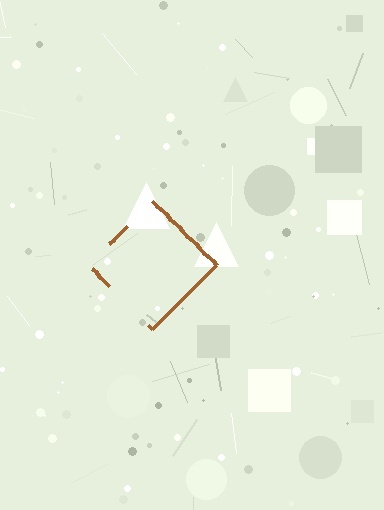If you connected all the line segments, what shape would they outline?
They would outline a diamond.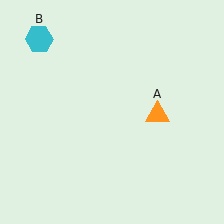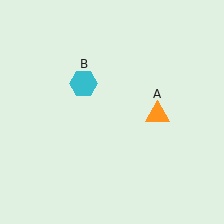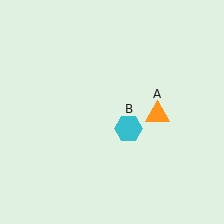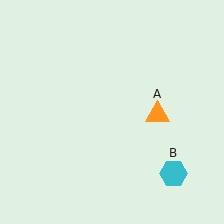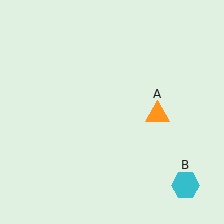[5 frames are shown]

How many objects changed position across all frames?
1 object changed position: cyan hexagon (object B).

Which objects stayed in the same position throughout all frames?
Orange triangle (object A) remained stationary.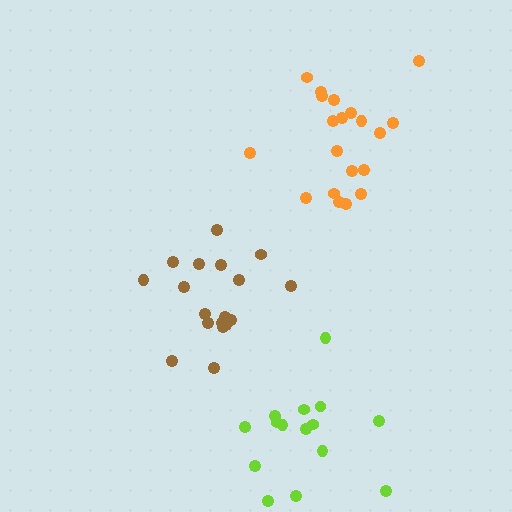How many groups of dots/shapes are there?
There are 3 groups.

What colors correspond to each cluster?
The clusters are colored: orange, brown, lime.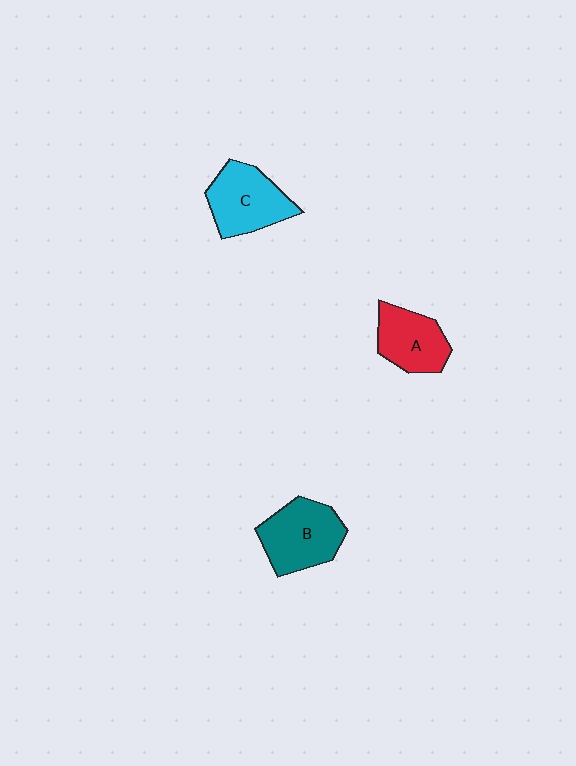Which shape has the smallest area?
Shape A (red).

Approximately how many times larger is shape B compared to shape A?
Approximately 1.3 times.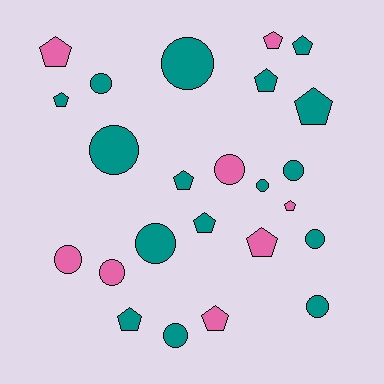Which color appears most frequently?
Teal, with 16 objects.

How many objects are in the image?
There are 24 objects.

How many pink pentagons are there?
There are 5 pink pentagons.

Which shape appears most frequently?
Circle, with 12 objects.